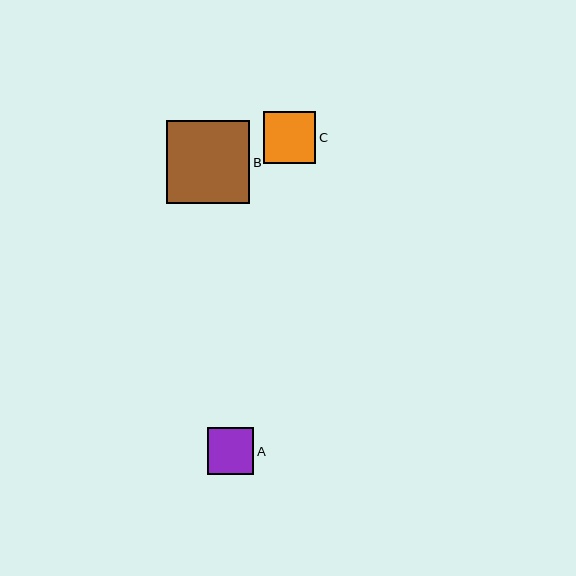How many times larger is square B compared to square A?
Square B is approximately 1.8 times the size of square A.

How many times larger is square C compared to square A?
Square C is approximately 1.1 times the size of square A.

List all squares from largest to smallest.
From largest to smallest: B, C, A.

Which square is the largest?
Square B is the largest with a size of approximately 83 pixels.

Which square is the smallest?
Square A is the smallest with a size of approximately 47 pixels.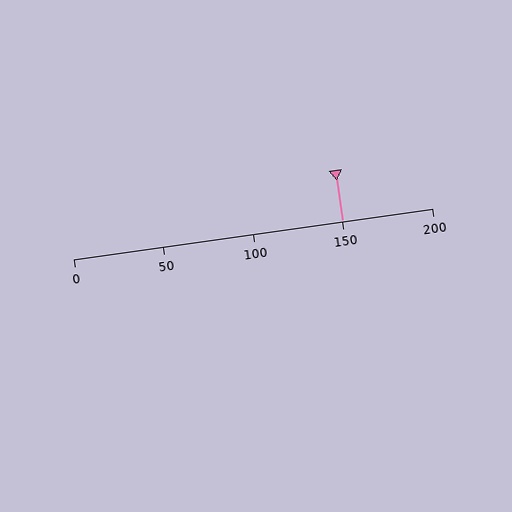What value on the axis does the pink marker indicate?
The marker indicates approximately 150.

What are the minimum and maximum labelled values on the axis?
The axis runs from 0 to 200.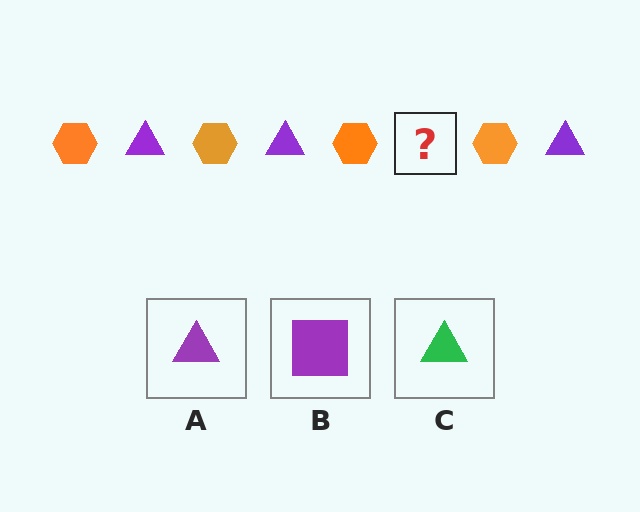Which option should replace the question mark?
Option A.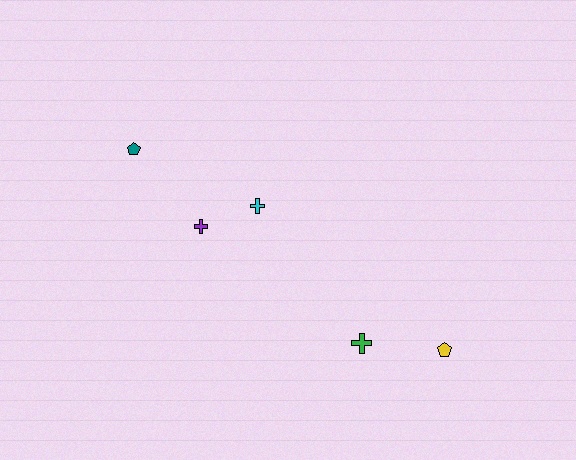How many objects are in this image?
There are 5 objects.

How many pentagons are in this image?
There are 2 pentagons.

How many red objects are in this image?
There are no red objects.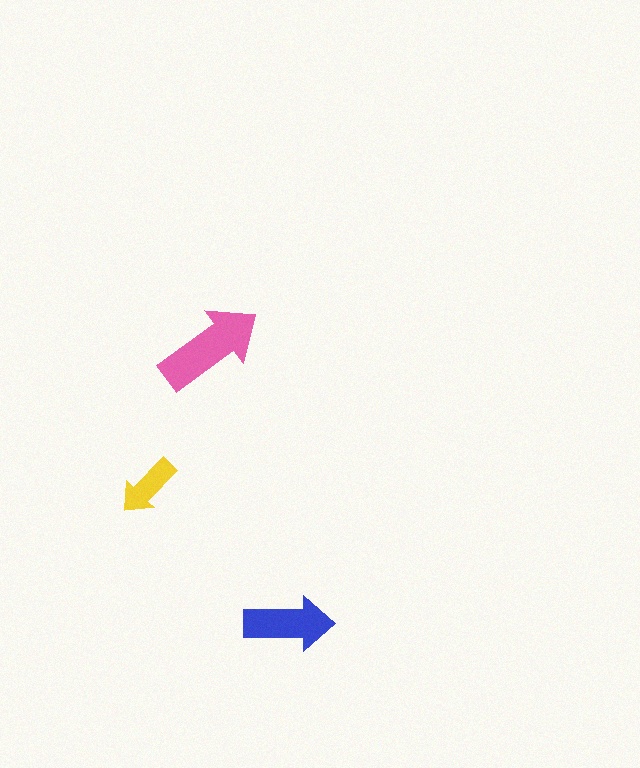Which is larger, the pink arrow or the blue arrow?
The pink one.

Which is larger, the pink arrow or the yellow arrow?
The pink one.